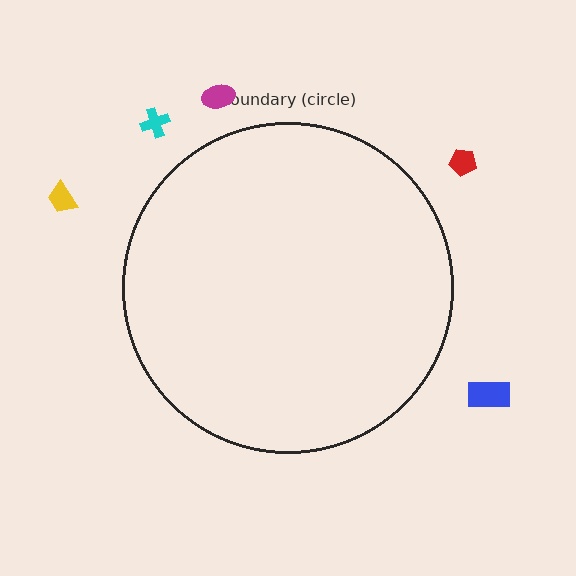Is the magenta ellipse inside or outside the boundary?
Outside.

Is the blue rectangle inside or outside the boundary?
Outside.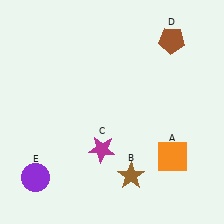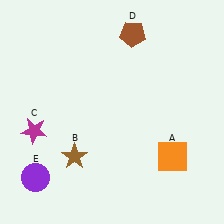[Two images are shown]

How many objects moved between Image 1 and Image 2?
3 objects moved between the two images.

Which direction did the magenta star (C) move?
The magenta star (C) moved left.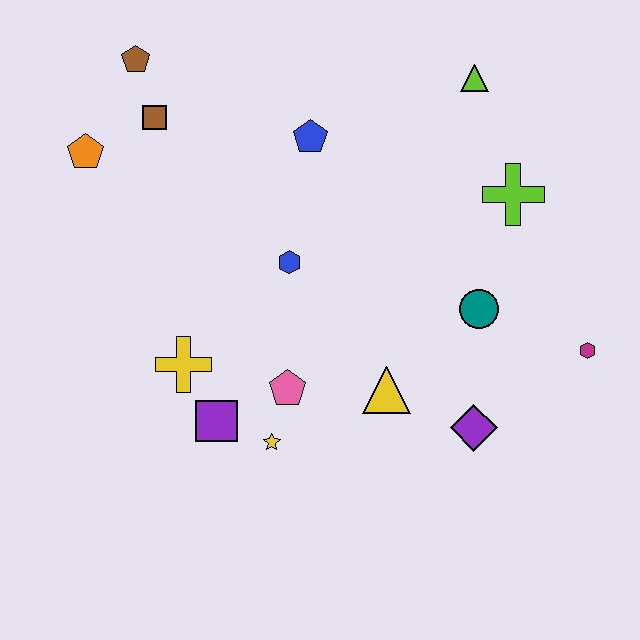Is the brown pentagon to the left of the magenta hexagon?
Yes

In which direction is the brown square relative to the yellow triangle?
The brown square is above the yellow triangle.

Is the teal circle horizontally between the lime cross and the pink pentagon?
Yes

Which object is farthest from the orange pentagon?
The magenta hexagon is farthest from the orange pentagon.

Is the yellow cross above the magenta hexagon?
No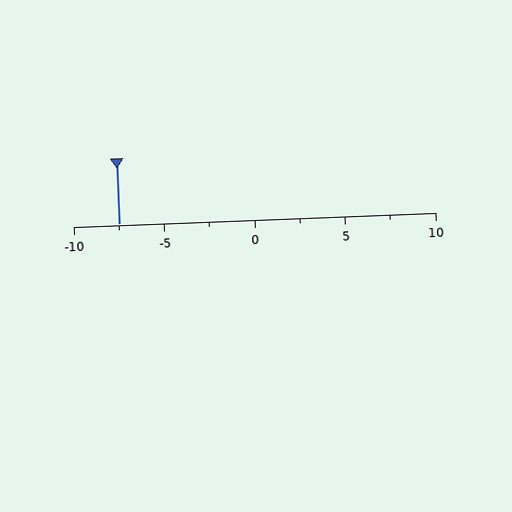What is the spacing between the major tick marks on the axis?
The major ticks are spaced 5 apart.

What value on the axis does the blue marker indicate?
The marker indicates approximately -7.5.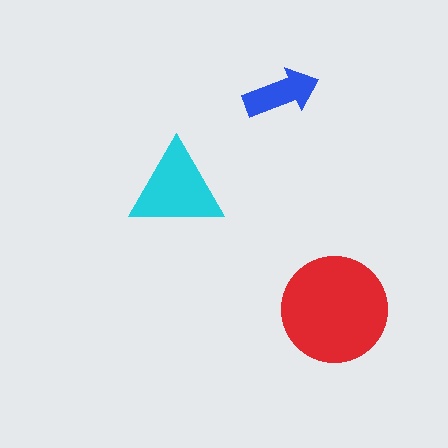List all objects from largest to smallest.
The red circle, the cyan triangle, the blue arrow.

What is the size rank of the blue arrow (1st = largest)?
3rd.